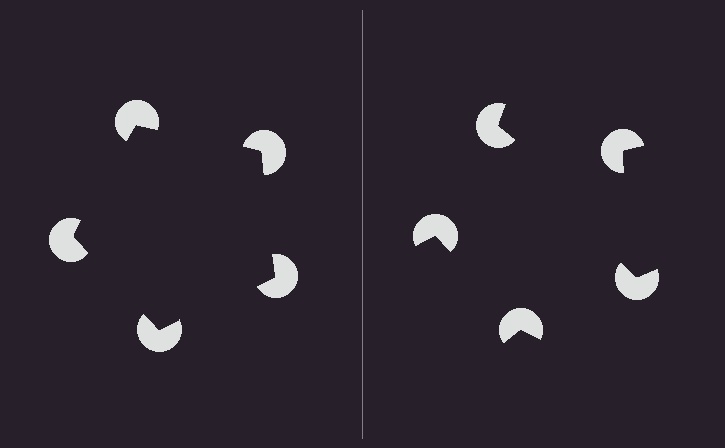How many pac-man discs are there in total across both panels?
10 — 5 on each side.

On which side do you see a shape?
An illusory pentagon appears on the left side. On the right side the wedge cuts are rotated, so no coherent shape forms.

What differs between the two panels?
The pac-man discs are positioned identically on both sides; only the wedge orientations differ. On the left they align to a pentagon; on the right they are misaligned.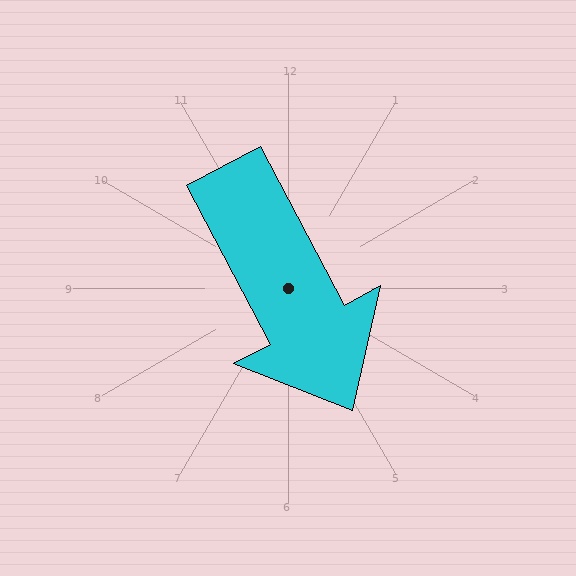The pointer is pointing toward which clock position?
Roughly 5 o'clock.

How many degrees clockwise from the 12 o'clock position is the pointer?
Approximately 152 degrees.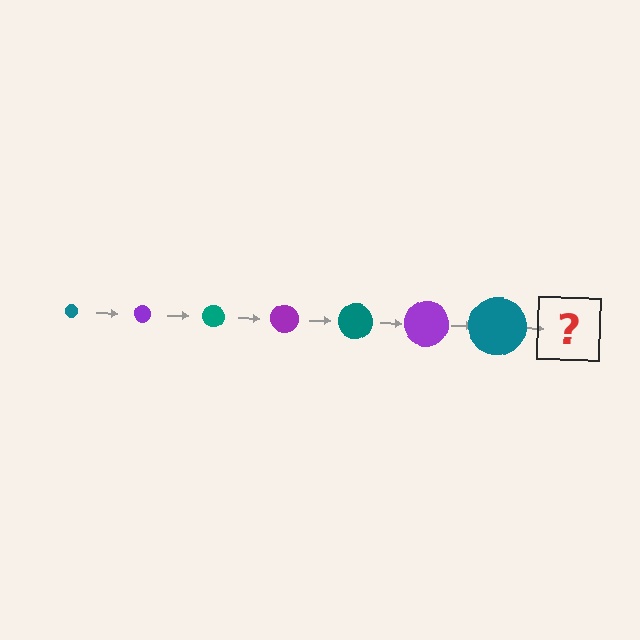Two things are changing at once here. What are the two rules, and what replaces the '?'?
The two rules are that the circle grows larger each step and the color cycles through teal and purple. The '?' should be a purple circle, larger than the previous one.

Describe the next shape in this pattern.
It should be a purple circle, larger than the previous one.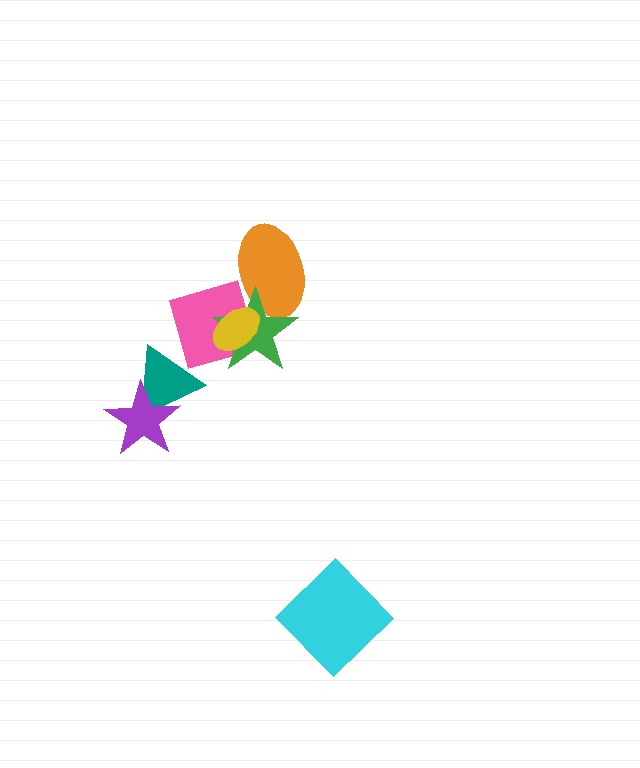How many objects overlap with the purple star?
1 object overlaps with the purple star.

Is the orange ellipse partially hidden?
Yes, it is partially covered by another shape.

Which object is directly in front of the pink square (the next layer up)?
The green star is directly in front of the pink square.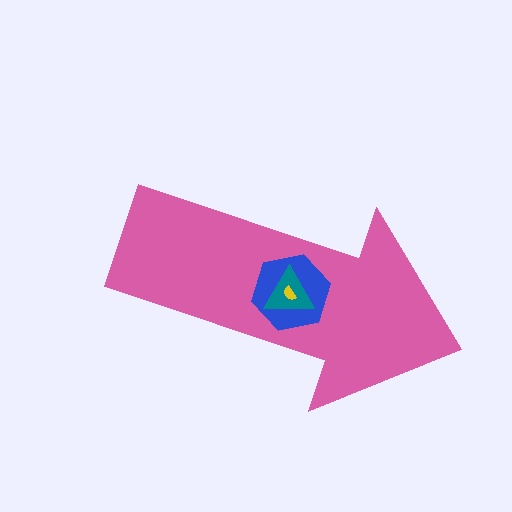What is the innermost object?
The yellow semicircle.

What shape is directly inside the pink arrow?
The blue hexagon.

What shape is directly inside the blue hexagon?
The teal triangle.